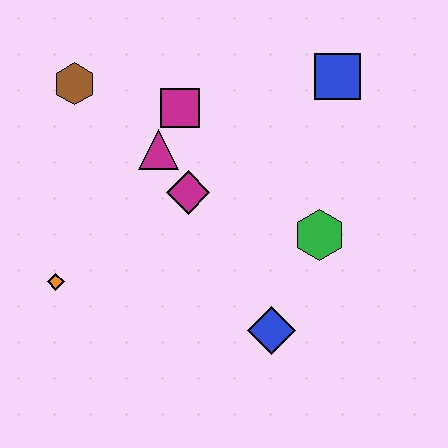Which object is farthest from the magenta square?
The blue diamond is farthest from the magenta square.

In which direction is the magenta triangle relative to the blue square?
The magenta triangle is to the left of the blue square.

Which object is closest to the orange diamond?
The magenta diamond is closest to the orange diamond.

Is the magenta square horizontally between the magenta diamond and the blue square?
No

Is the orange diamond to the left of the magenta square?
Yes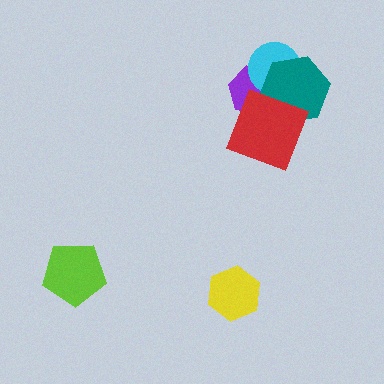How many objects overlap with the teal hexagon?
3 objects overlap with the teal hexagon.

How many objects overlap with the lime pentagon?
0 objects overlap with the lime pentagon.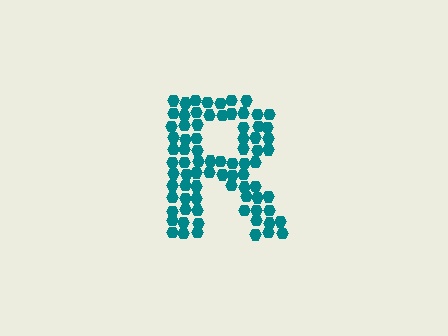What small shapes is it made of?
It is made of small hexagons.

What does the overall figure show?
The overall figure shows the letter R.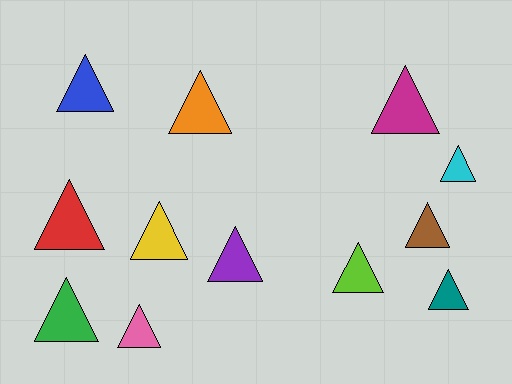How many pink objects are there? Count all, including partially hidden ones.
There is 1 pink object.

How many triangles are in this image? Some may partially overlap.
There are 12 triangles.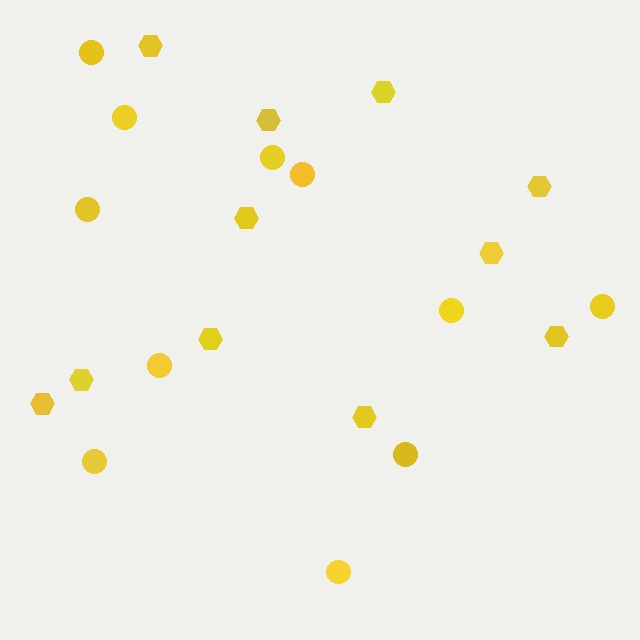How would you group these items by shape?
There are 2 groups: one group of hexagons (11) and one group of circles (11).